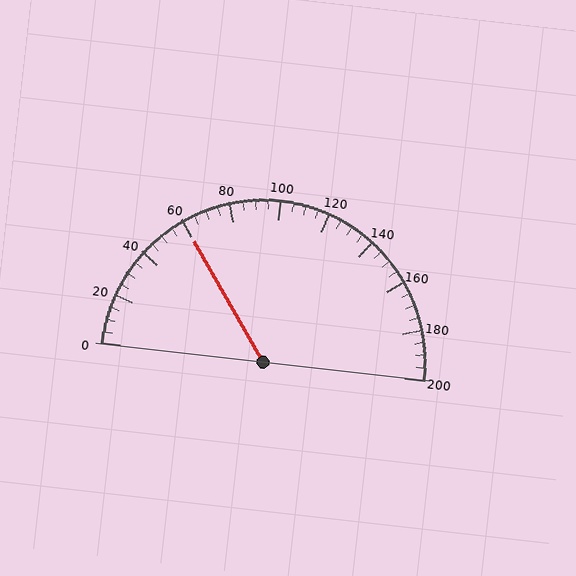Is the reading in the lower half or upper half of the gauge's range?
The reading is in the lower half of the range (0 to 200).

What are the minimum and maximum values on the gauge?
The gauge ranges from 0 to 200.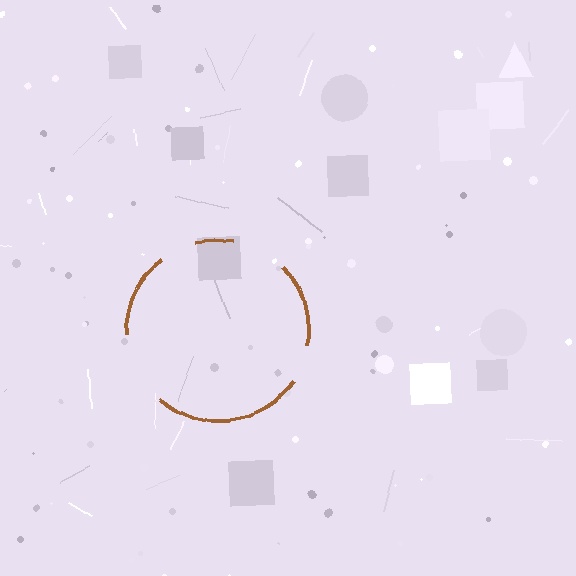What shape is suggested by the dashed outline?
The dashed outline suggests a circle.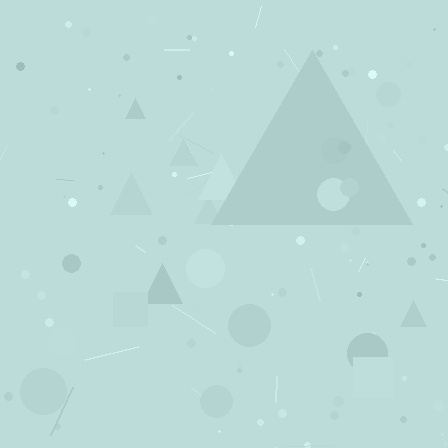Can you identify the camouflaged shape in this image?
The camouflaged shape is a triangle.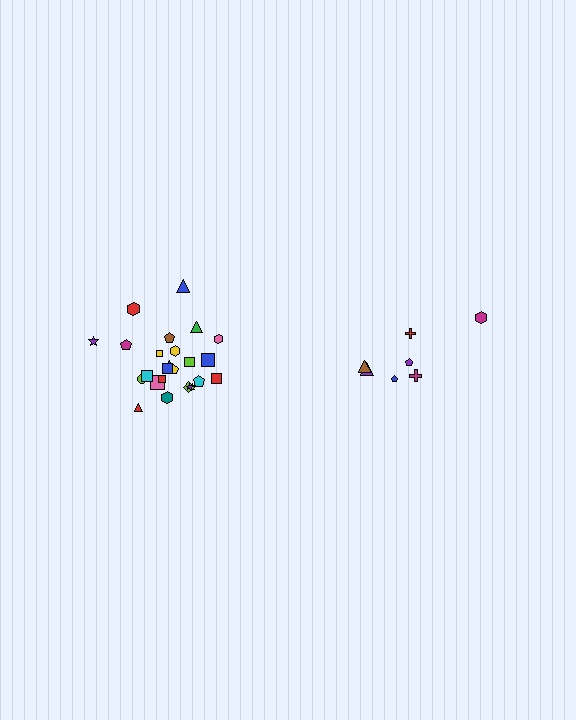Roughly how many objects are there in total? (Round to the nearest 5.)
Roughly 30 objects in total.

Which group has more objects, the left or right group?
The left group.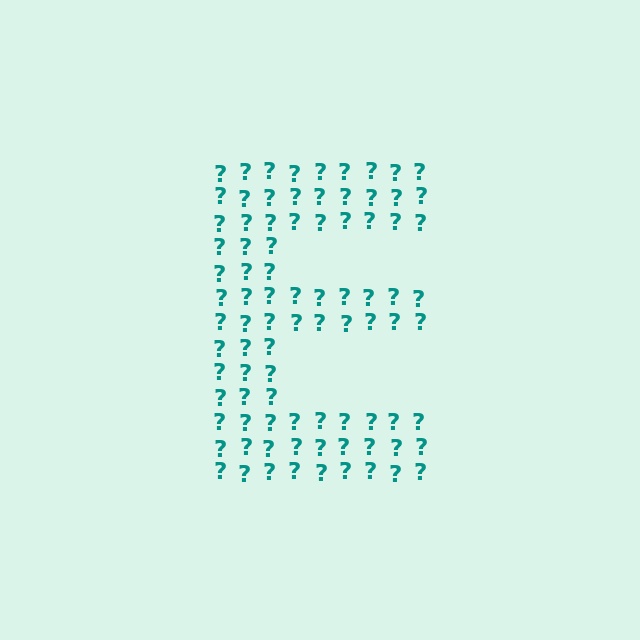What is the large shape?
The large shape is the letter E.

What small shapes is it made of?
It is made of small question marks.